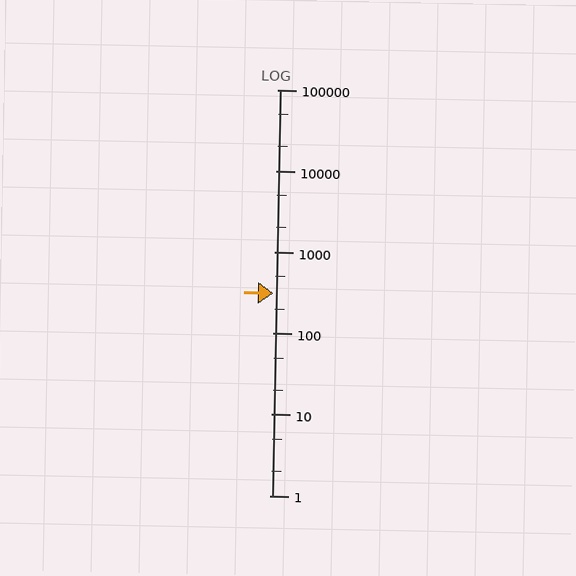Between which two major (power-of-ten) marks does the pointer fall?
The pointer is between 100 and 1000.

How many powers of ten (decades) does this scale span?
The scale spans 5 decades, from 1 to 100000.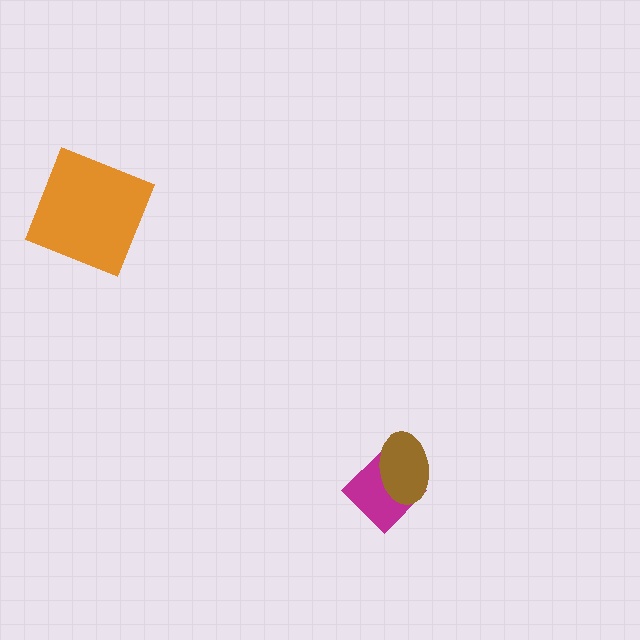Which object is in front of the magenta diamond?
The brown ellipse is in front of the magenta diamond.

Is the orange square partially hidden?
No, no other shape covers it.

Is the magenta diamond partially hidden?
Yes, it is partially covered by another shape.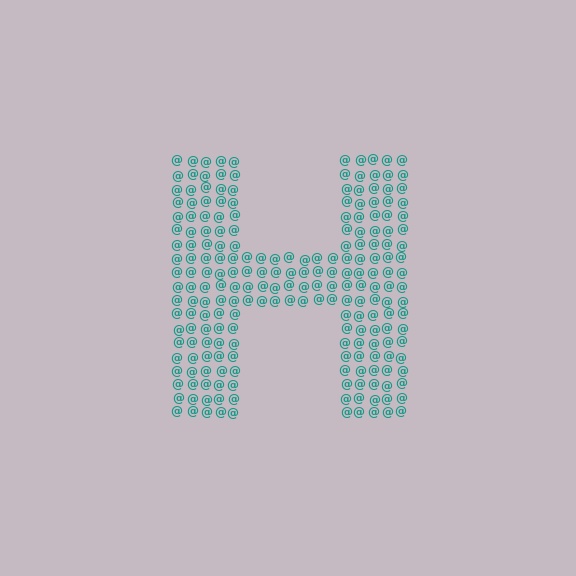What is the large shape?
The large shape is the letter H.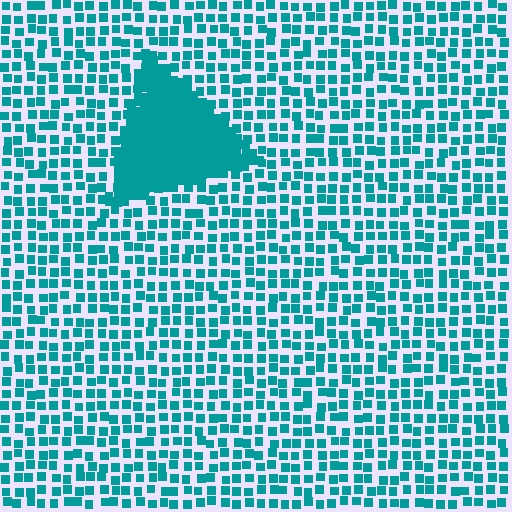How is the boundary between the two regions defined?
The boundary is defined by a change in element density (approximately 2.9x ratio). All elements are the same color, size, and shape.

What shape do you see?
I see a triangle.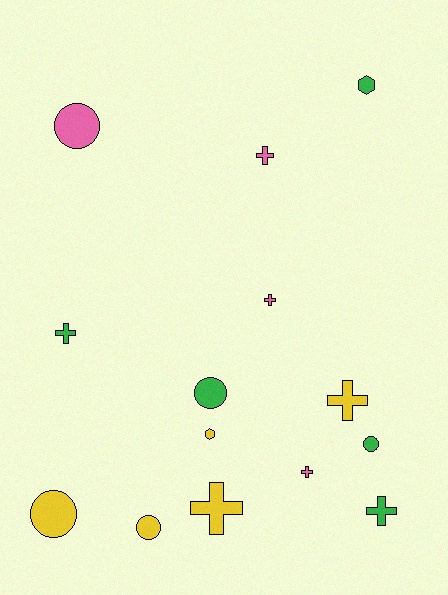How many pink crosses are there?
There are 3 pink crosses.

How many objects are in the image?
There are 14 objects.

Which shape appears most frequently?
Cross, with 7 objects.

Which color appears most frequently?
Yellow, with 5 objects.